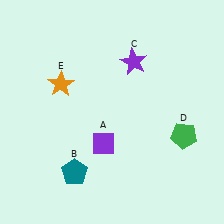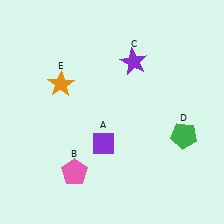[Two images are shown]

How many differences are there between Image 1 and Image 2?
There is 1 difference between the two images.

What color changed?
The pentagon (B) changed from teal in Image 1 to pink in Image 2.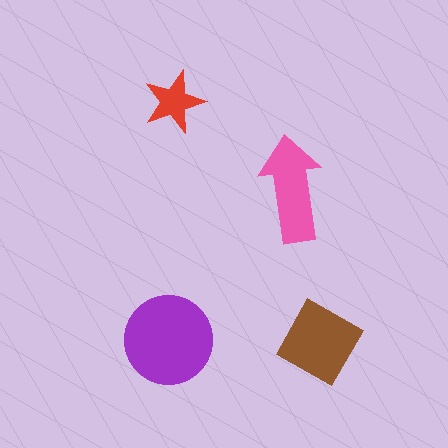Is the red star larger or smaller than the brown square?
Smaller.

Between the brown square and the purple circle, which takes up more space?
The purple circle.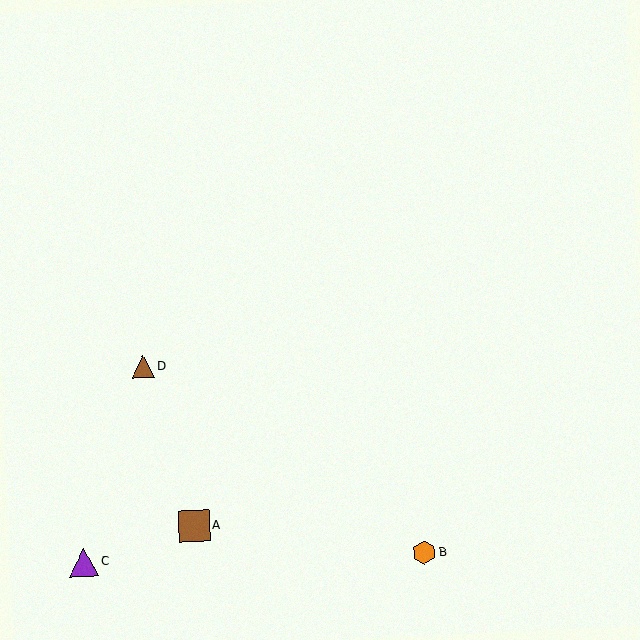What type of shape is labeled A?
Shape A is a brown square.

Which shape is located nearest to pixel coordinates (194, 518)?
The brown square (labeled A) at (194, 526) is nearest to that location.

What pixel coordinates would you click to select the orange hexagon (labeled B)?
Click at (424, 552) to select the orange hexagon B.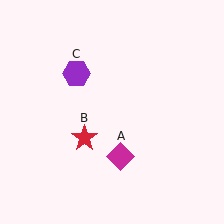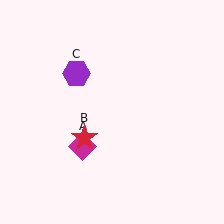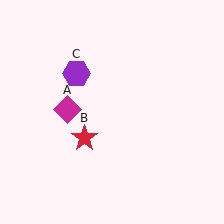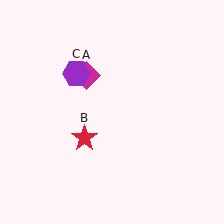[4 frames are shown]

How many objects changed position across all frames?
1 object changed position: magenta diamond (object A).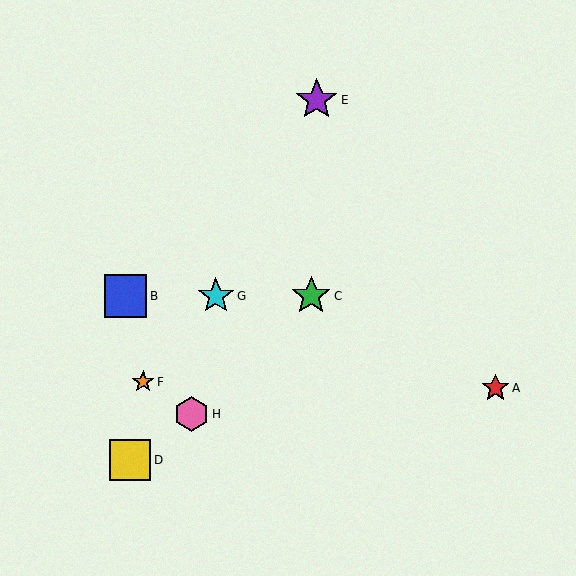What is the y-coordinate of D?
Object D is at y≈460.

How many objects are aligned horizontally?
3 objects (B, C, G) are aligned horizontally.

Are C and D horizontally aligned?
No, C is at y≈296 and D is at y≈460.